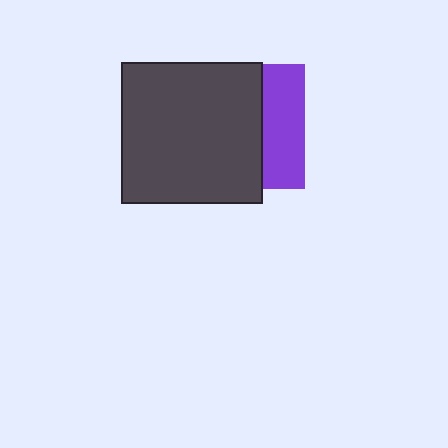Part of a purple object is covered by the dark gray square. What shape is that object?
It is a square.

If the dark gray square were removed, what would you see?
You would see the complete purple square.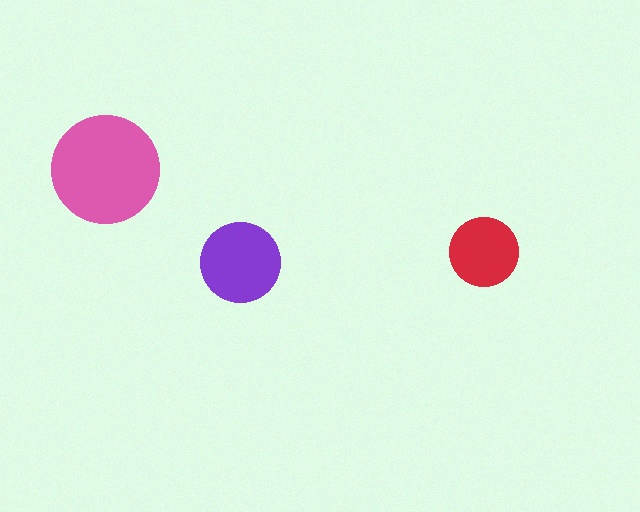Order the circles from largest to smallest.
the pink one, the purple one, the red one.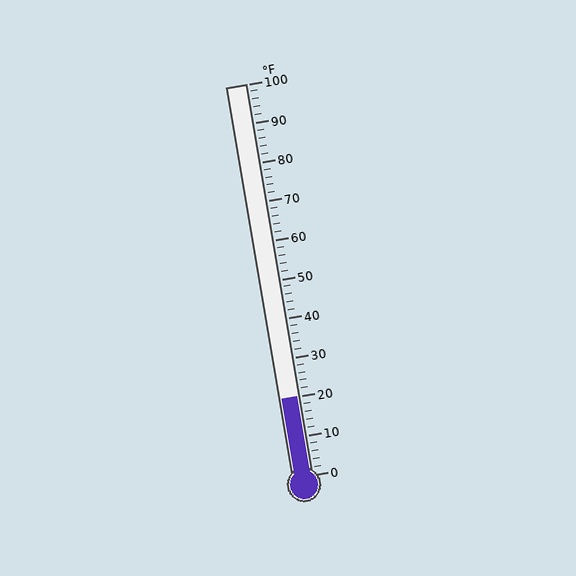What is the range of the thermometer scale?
The thermometer scale ranges from 0°F to 100°F.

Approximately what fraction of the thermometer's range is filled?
The thermometer is filled to approximately 20% of its range.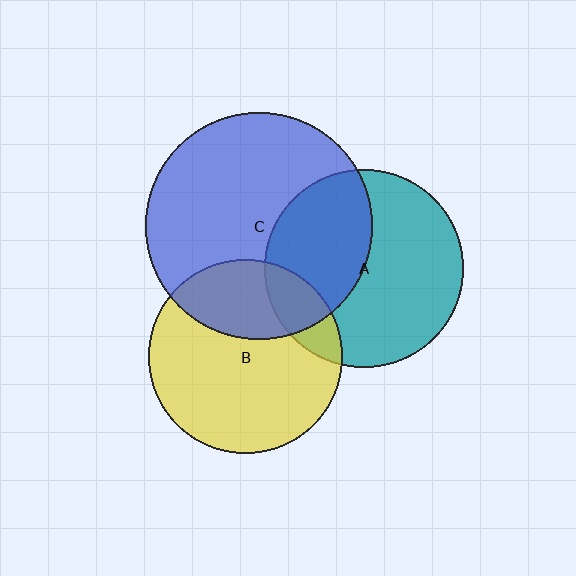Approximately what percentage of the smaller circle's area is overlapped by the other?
Approximately 40%.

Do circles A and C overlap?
Yes.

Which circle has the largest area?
Circle C (blue).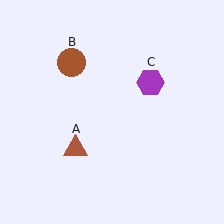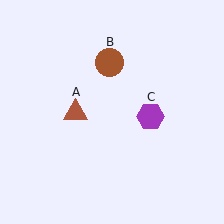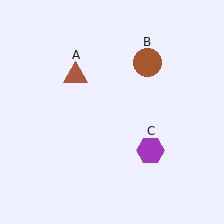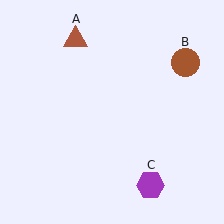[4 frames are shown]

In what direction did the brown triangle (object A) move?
The brown triangle (object A) moved up.